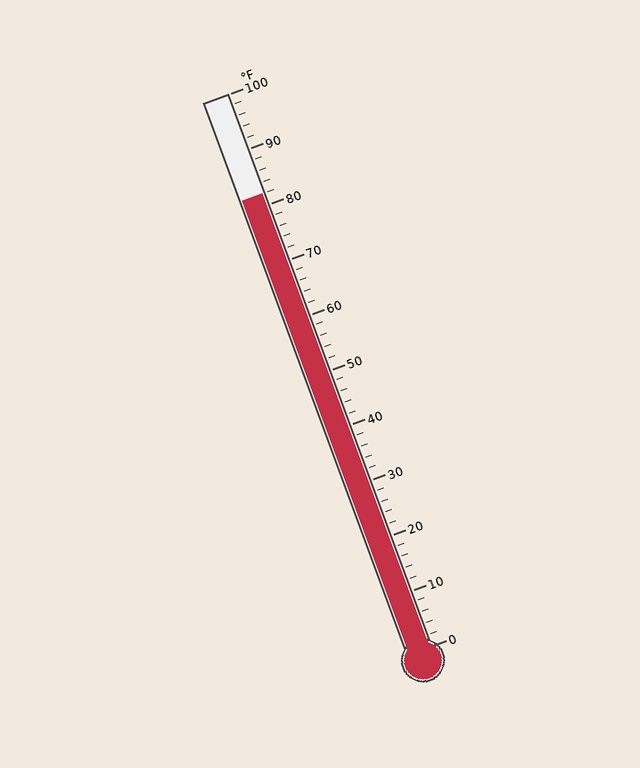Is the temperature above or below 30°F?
The temperature is above 30°F.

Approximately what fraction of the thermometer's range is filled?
The thermometer is filled to approximately 80% of its range.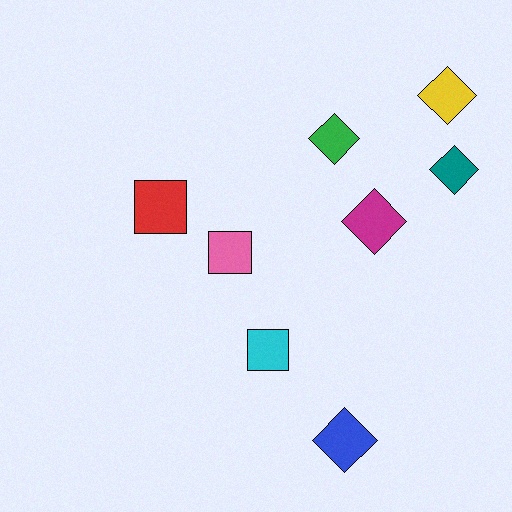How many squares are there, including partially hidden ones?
There are 3 squares.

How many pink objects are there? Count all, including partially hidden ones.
There is 1 pink object.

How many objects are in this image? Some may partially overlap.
There are 8 objects.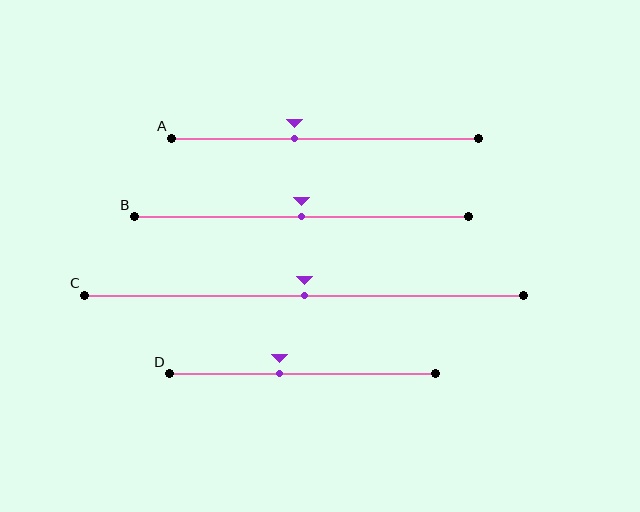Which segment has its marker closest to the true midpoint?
Segment B has its marker closest to the true midpoint.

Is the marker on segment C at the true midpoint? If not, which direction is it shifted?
Yes, the marker on segment C is at the true midpoint.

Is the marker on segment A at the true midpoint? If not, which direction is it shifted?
No, the marker on segment A is shifted to the left by about 10% of the segment length.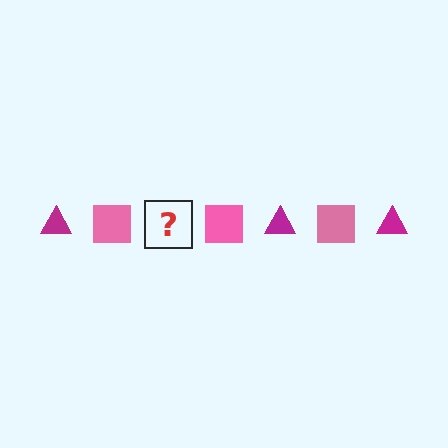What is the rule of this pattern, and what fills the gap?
The rule is that the pattern alternates between magenta triangle and pink square. The gap should be filled with a magenta triangle.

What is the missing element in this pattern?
The missing element is a magenta triangle.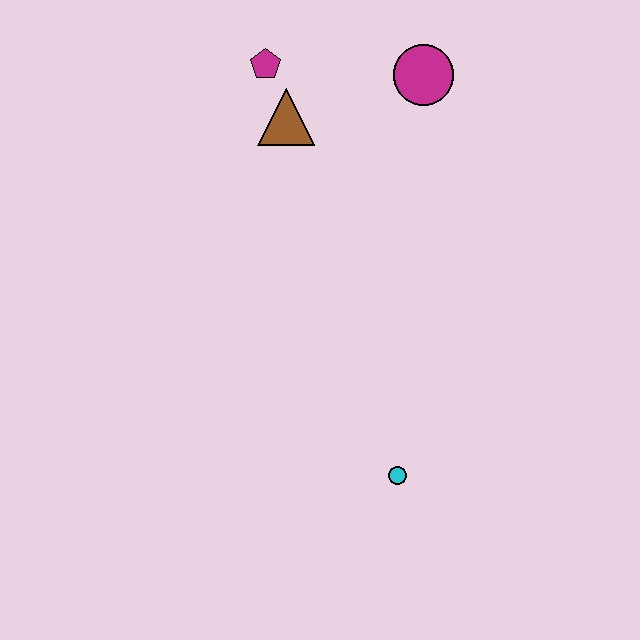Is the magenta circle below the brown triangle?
No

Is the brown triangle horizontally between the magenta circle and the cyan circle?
No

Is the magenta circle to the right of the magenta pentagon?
Yes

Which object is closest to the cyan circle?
The brown triangle is closest to the cyan circle.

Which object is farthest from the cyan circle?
The magenta pentagon is farthest from the cyan circle.